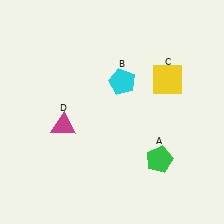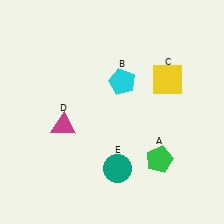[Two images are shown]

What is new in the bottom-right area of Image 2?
A teal circle (E) was added in the bottom-right area of Image 2.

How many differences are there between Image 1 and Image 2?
There is 1 difference between the two images.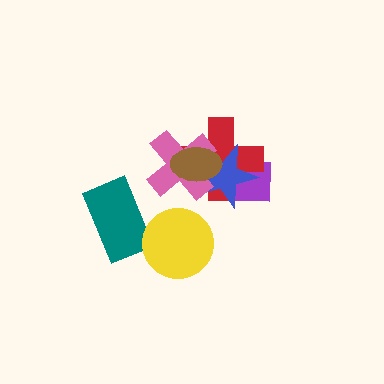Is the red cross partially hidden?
Yes, it is partially covered by another shape.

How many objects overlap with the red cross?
4 objects overlap with the red cross.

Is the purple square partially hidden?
Yes, it is partially covered by another shape.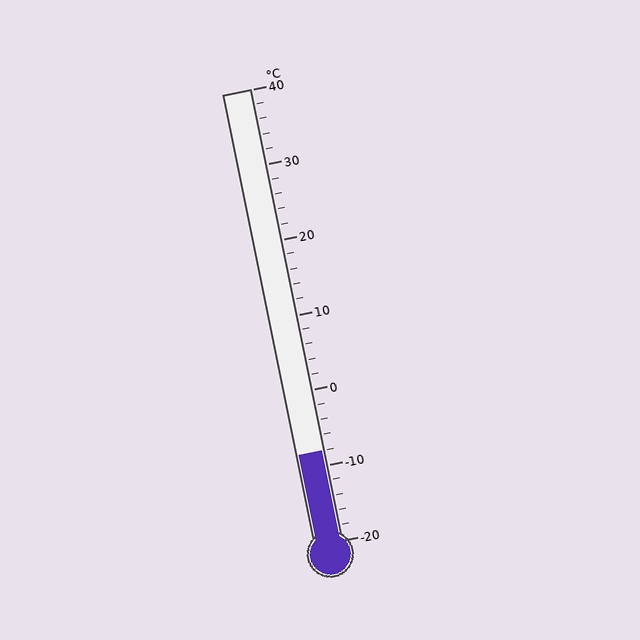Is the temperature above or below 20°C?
The temperature is below 20°C.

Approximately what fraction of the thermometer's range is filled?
The thermometer is filled to approximately 20% of its range.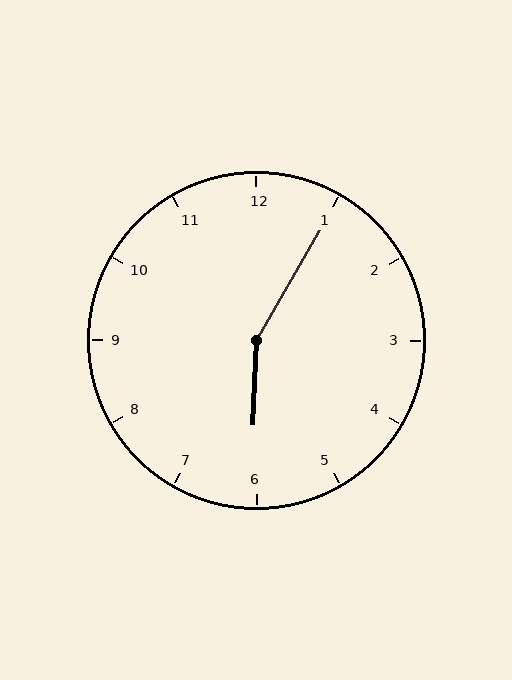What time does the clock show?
6:05.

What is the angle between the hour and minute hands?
Approximately 152 degrees.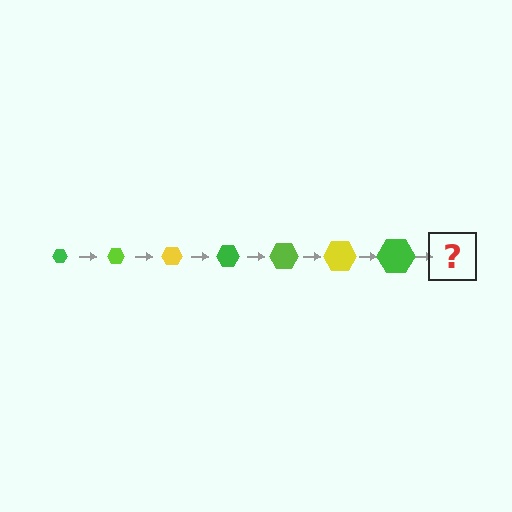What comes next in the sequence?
The next element should be a lime hexagon, larger than the previous one.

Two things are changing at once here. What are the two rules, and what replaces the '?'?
The two rules are that the hexagon grows larger each step and the color cycles through green, lime, and yellow. The '?' should be a lime hexagon, larger than the previous one.